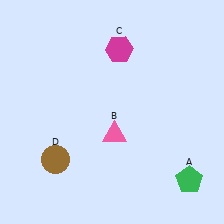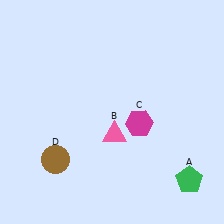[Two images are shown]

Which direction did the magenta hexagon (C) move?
The magenta hexagon (C) moved down.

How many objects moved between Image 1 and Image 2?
1 object moved between the two images.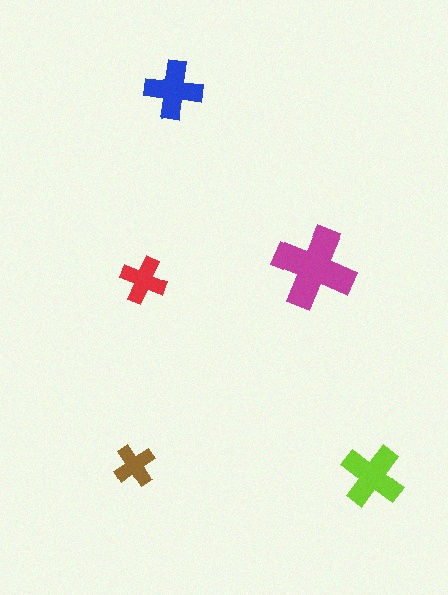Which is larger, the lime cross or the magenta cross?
The magenta one.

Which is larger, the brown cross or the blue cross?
The blue one.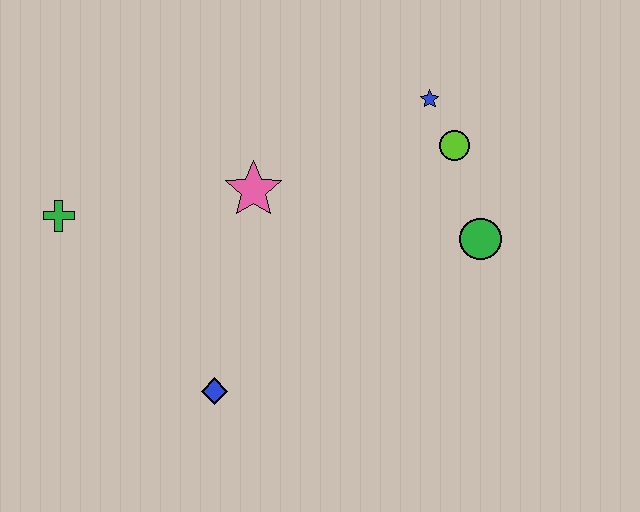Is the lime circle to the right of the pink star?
Yes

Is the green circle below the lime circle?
Yes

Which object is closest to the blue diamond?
The pink star is closest to the blue diamond.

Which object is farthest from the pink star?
The green circle is farthest from the pink star.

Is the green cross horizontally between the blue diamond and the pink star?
No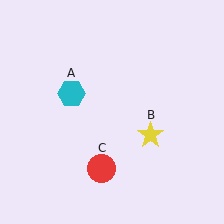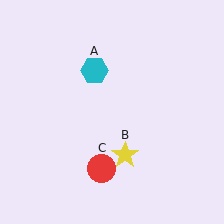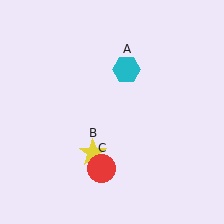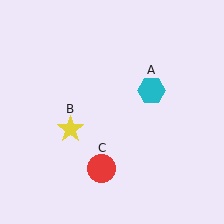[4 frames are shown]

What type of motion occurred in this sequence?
The cyan hexagon (object A), yellow star (object B) rotated clockwise around the center of the scene.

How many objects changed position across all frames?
2 objects changed position: cyan hexagon (object A), yellow star (object B).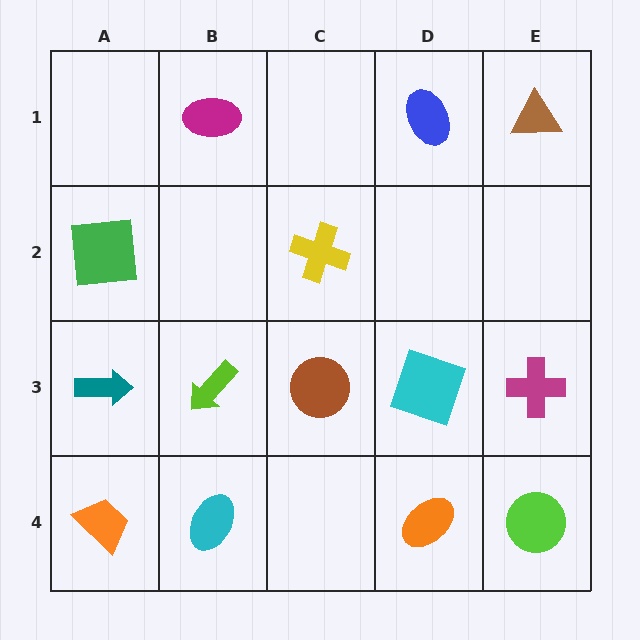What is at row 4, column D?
An orange ellipse.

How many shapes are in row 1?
3 shapes.